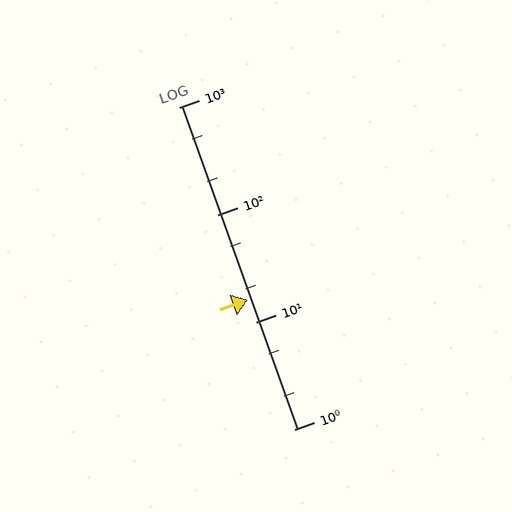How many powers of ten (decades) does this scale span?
The scale spans 3 decades, from 1 to 1000.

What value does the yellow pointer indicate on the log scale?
The pointer indicates approximately 16.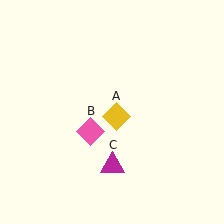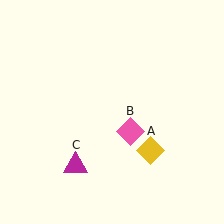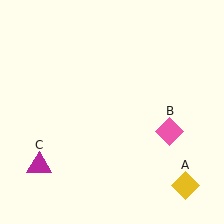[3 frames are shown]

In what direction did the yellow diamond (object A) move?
The yellow diamond (object A) moved down and to the right.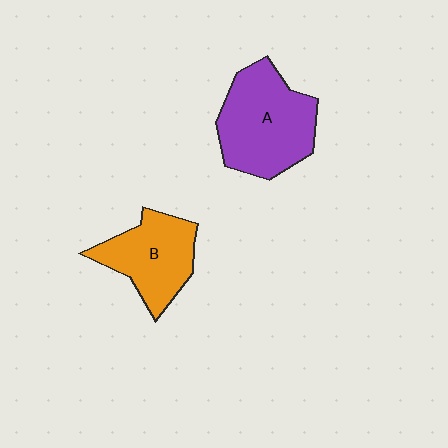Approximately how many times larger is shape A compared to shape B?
Approximately 1.3 times.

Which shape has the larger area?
Shape A (purple).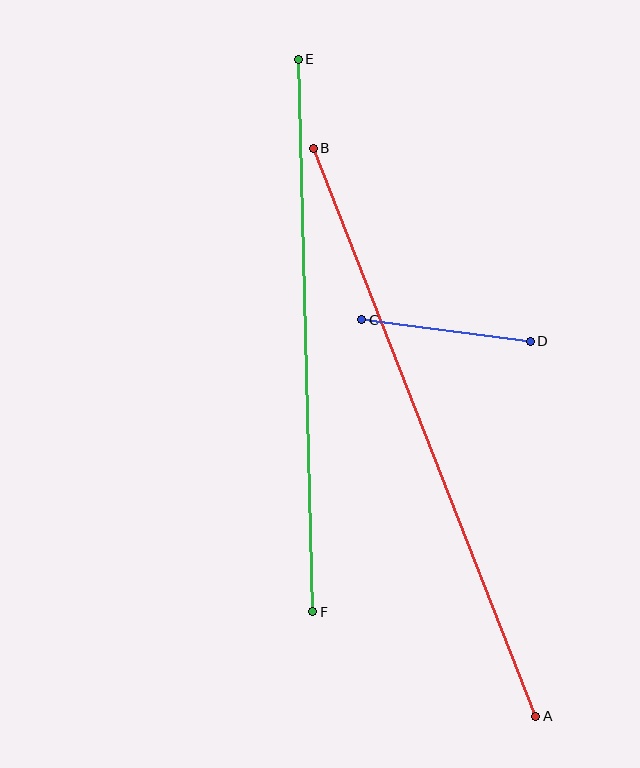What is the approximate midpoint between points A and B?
The midpoint is at approximately (424, 432) pixels.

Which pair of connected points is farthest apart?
Points A and B are farthest apart.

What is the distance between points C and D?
The distance is approximately 170 pixels.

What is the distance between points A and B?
The distance is approximately 610 pixels.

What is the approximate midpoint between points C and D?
The midpoint is at approximately (446, 331) pixels.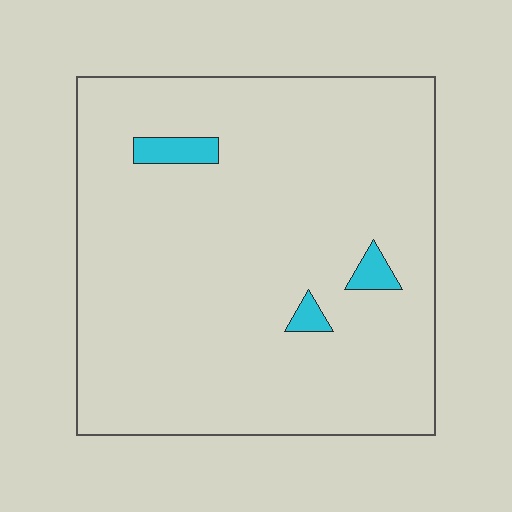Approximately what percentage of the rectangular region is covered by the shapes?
Approximately 5%.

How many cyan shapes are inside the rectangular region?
3.